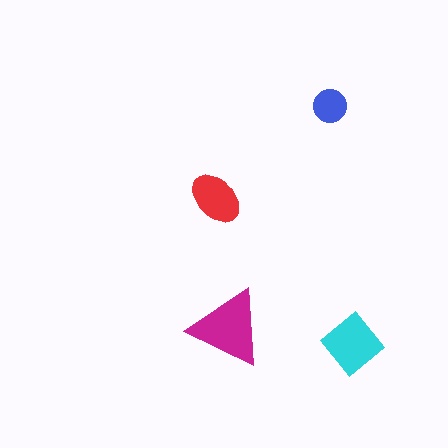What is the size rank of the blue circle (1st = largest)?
4th.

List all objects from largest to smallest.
The magenta triangle, the cyan diamond, the red ellipse, the blue circle.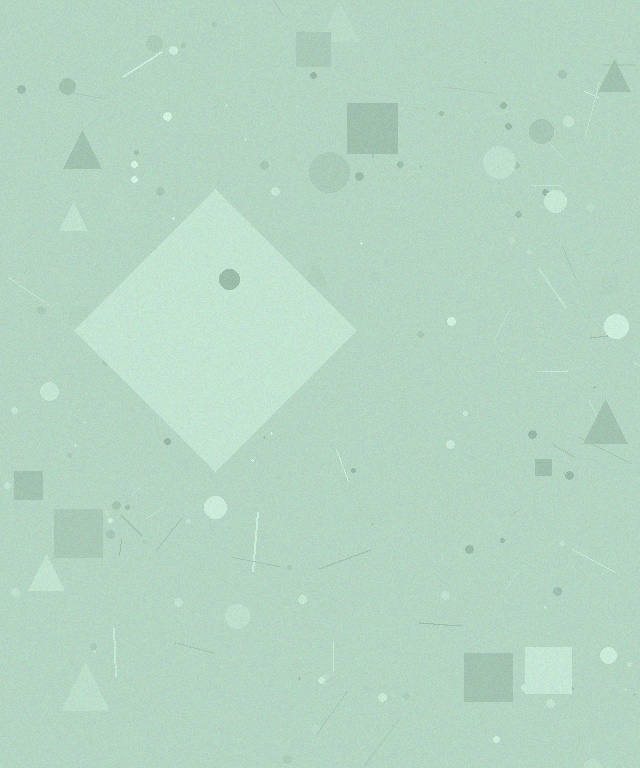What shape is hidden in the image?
A diamond is hidden in the image.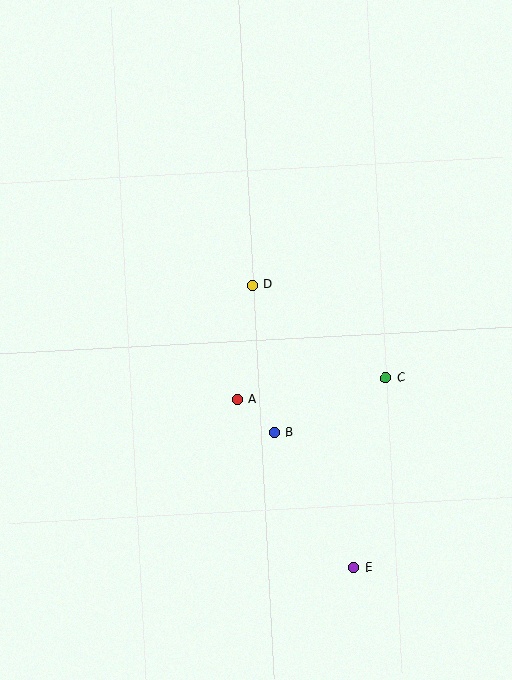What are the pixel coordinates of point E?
Point E is at (354, 568).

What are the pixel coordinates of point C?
Point C is at (386, 378).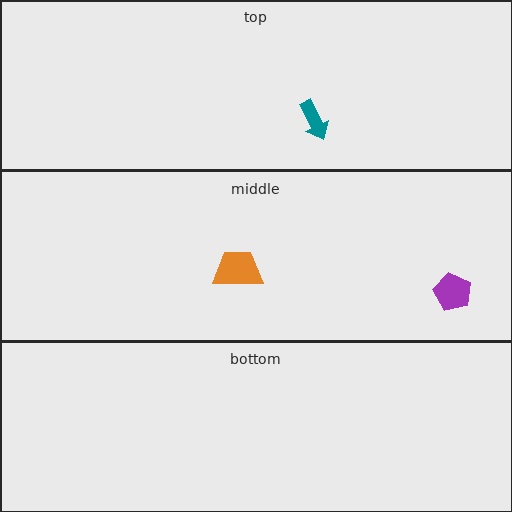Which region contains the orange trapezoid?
The middle region.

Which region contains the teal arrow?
The top region.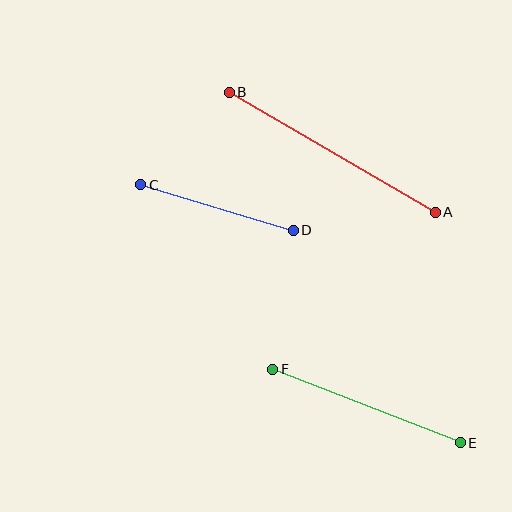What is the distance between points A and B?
The distance is approximately 239 pixels.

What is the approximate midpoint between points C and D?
The midpoint is at approximately (217, 207) pixels.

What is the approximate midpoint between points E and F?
The midpoint is at approximately (367, 406) pixels.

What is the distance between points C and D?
The distance is approximately 159 pixels.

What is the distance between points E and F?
The distance is approximately 201 pixels.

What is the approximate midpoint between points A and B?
The midpoint is at approximately (332, 152) pixels.